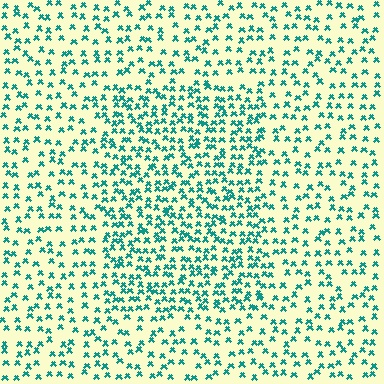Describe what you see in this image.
The image contains small teal elements arranged at two different densities. A rectangle-shaped region is visible where the elements are more densely packed than the surrounding area.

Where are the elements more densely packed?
The elements are more densely packed inside the rectangle boundary.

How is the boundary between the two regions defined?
The boundary is defined by a change in element density (approximately 1.8x ratio). All elements are the same color, size, and shape.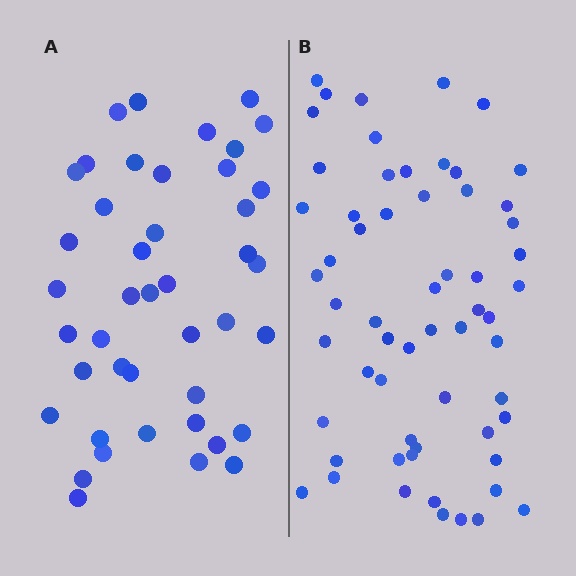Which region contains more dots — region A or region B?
Region B (the right region) has more dots.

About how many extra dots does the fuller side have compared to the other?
Region B has approximately 15 more dots than region A.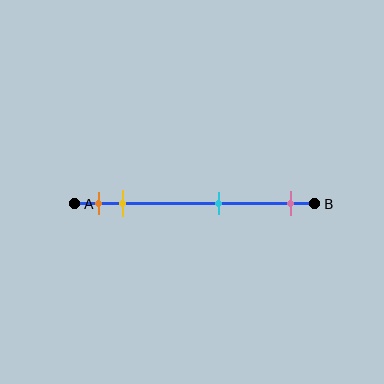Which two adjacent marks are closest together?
The orange and yellow marks are the closest adjacent pair.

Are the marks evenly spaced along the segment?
No, the marks are not evenly spaced.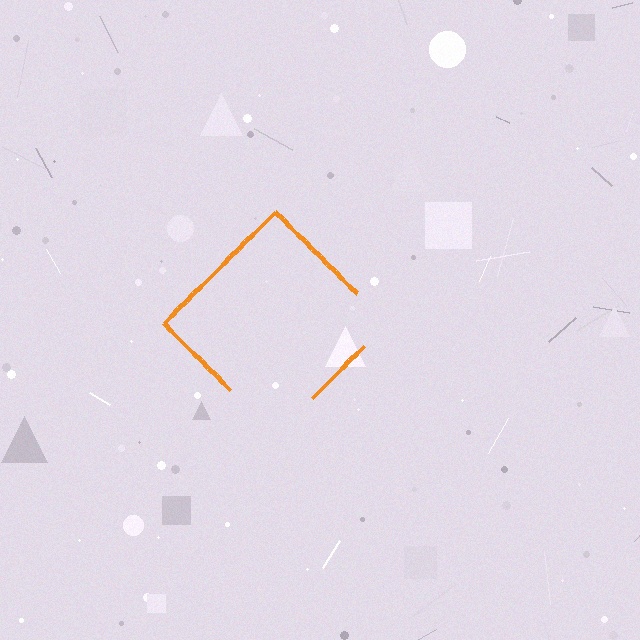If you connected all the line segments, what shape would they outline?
They would outline a diamond.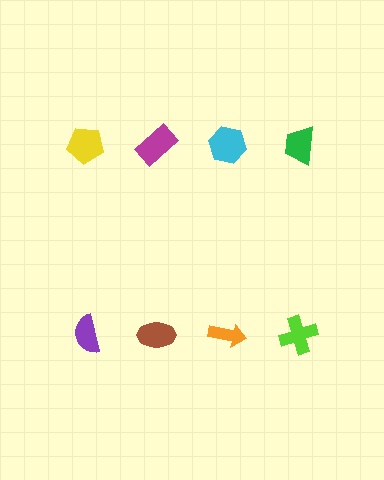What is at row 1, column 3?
A cyan hexagon.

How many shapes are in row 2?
4 shapes.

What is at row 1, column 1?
A yellow pentagon.